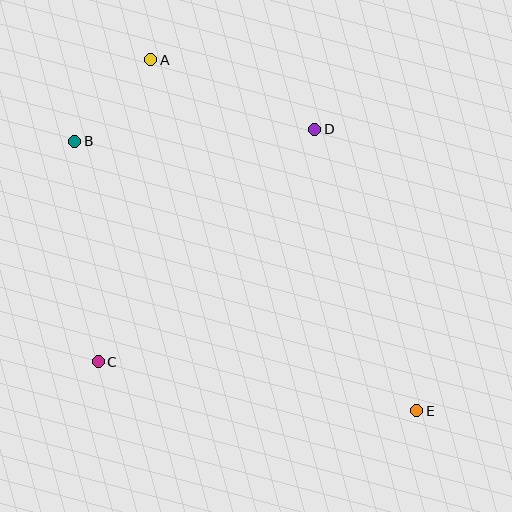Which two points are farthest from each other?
Points A and E are farthest from each other.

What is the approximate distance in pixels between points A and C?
The distance between A and C is approximately 307 pixels.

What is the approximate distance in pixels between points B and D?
The distance between B and D is approximately 240 pixels.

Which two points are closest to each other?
Points A and B are closest to each other.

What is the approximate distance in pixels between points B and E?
The distance between B and E is approximately 435 pixels.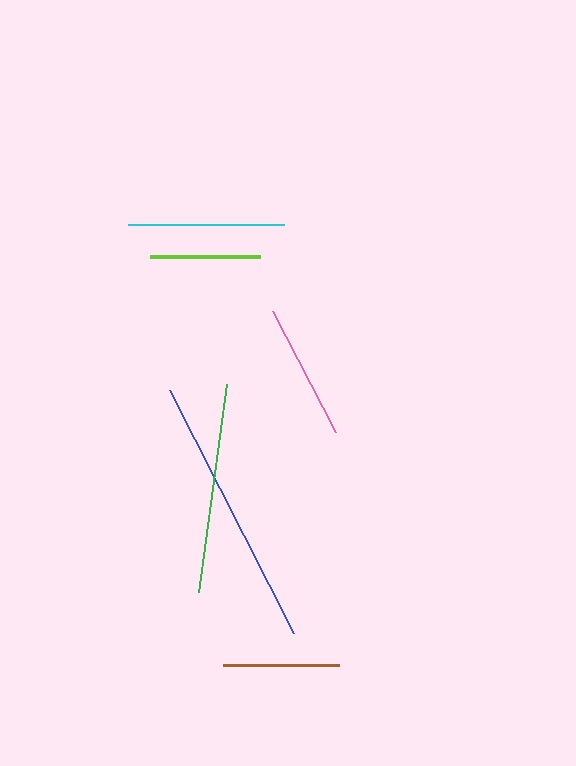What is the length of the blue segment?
The blue segment is approximately 273 pixels long.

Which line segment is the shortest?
The lime line is the shortest at approximately 109 pixels.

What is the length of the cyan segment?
The cyan segment is approximately 156 pixels long.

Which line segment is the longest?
The blue line is the longest at approximately 273 pixels.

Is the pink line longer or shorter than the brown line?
The pink line is longer than the brown line.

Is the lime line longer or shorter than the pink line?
The pink line is longer than the lime line.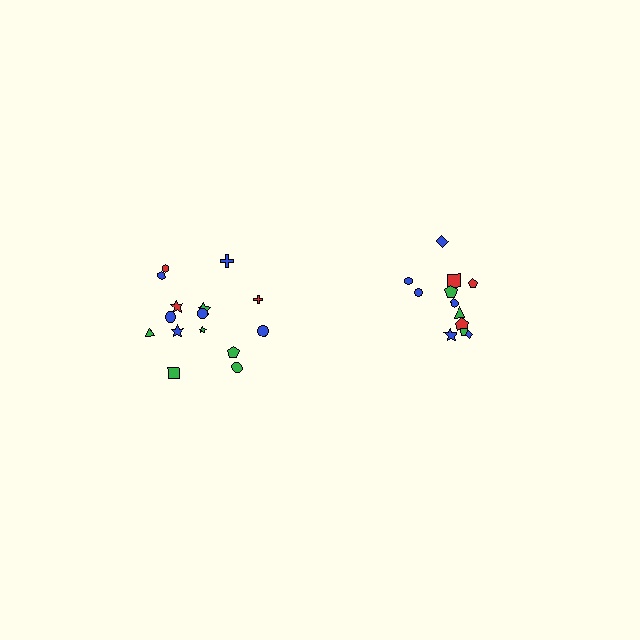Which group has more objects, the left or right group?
The left group.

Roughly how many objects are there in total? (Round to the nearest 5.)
Roughly 25 objects in total.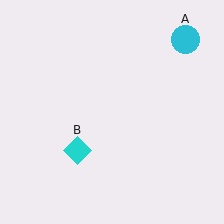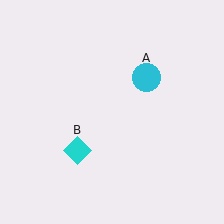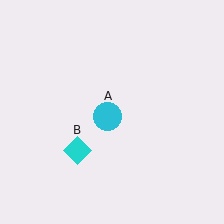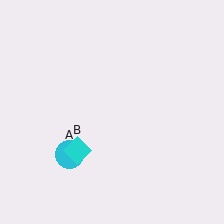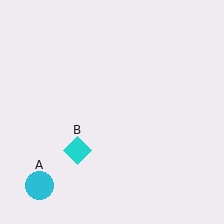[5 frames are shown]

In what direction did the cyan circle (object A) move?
The cyan circle (object A) moved down and to the left.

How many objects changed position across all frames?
1 object changed position: cyan circle (object A).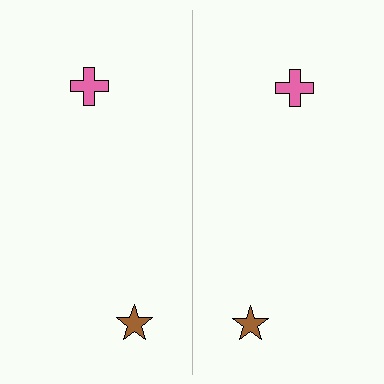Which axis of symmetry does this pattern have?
The pattern has a vertical axis of symmetry running through the center of the image.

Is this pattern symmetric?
Yes, this pattern has bilateral (reflection) symmetry.